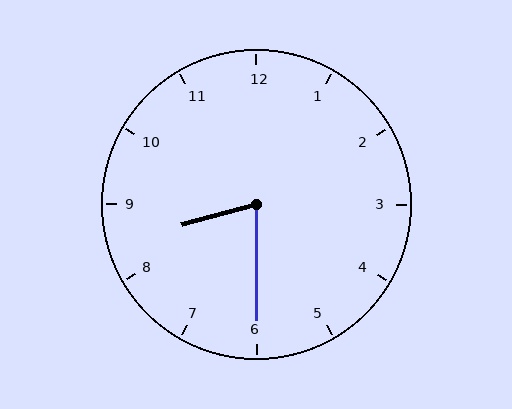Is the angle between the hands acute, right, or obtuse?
It is acute.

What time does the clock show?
8:30.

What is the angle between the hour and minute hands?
Approximately 75 degrees.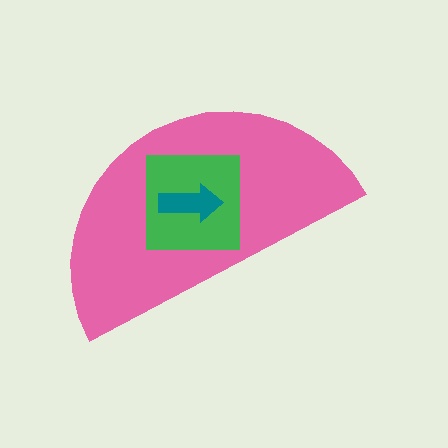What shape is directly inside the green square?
The teal arrow.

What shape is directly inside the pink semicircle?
The green square.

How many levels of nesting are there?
3.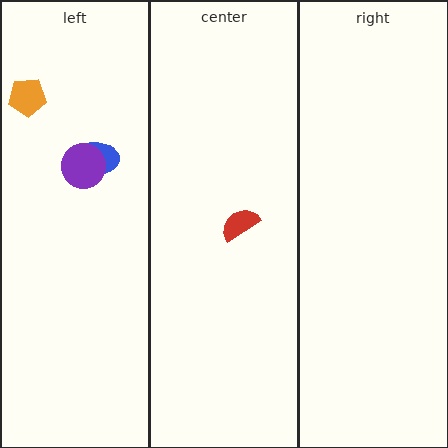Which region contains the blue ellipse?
The left region.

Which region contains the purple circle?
The left region.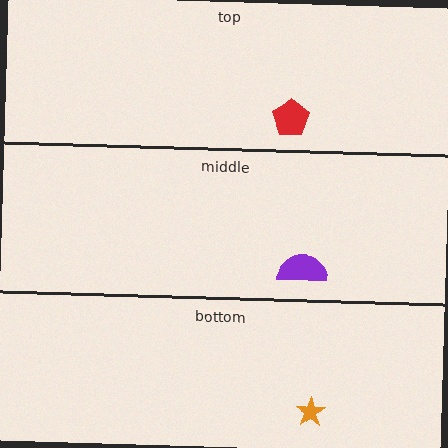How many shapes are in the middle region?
1.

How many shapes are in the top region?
1.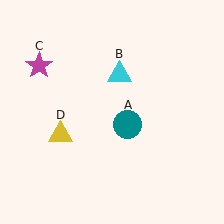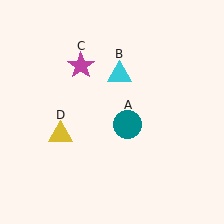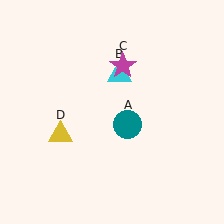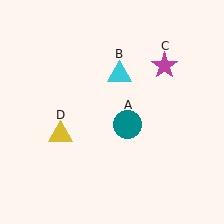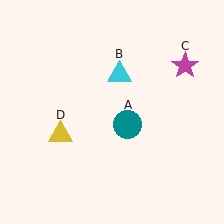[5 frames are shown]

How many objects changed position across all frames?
1 object changed position: magenta star (object C).